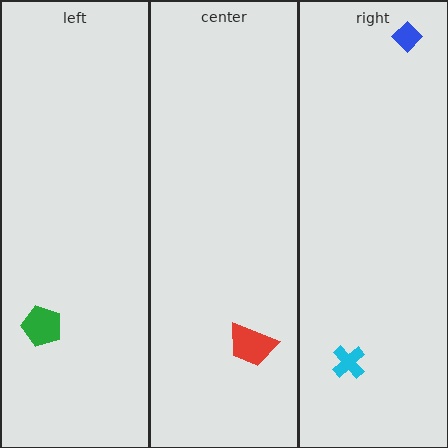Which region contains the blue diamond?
The right region.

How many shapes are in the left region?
1.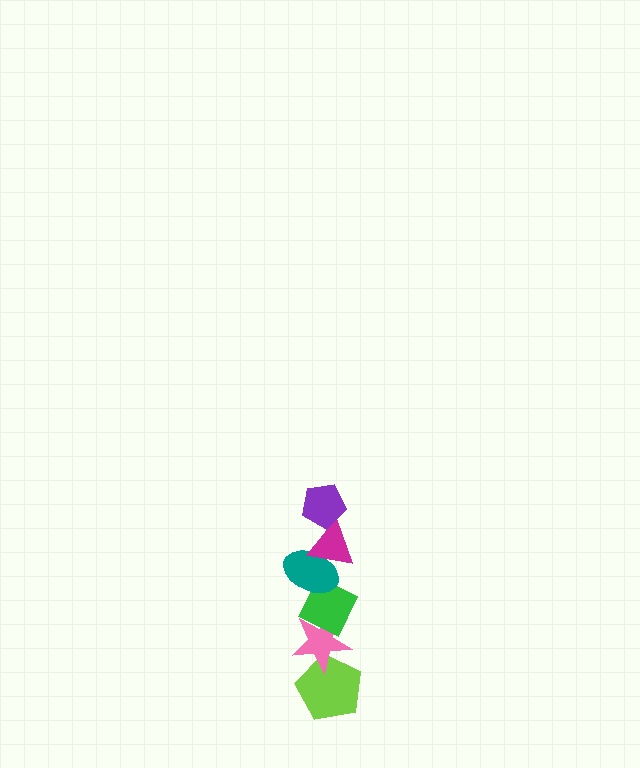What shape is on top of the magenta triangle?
The purple pentagon is on top of the magenta triangle.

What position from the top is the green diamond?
The green diamond is 4th from the top.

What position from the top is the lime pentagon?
The lime pentagon is 6th from the top.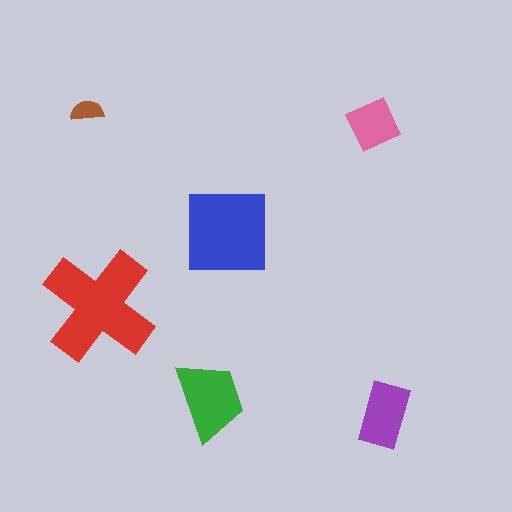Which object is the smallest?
The brown semicircle.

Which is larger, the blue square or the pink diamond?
The blue square.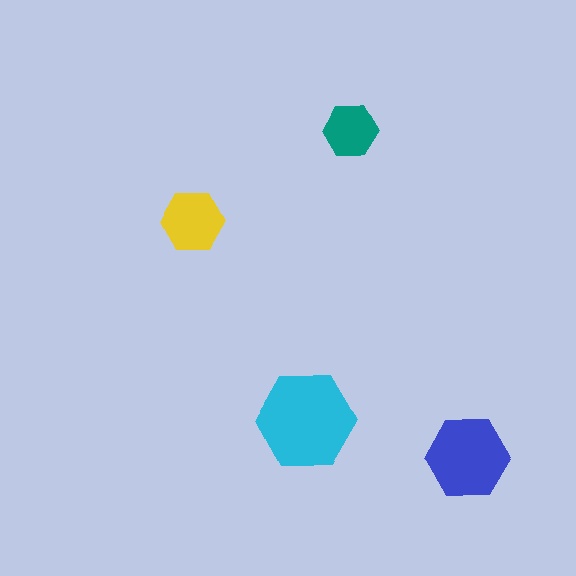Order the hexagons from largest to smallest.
the cyan one, the blue one, the yellow one, the teal one.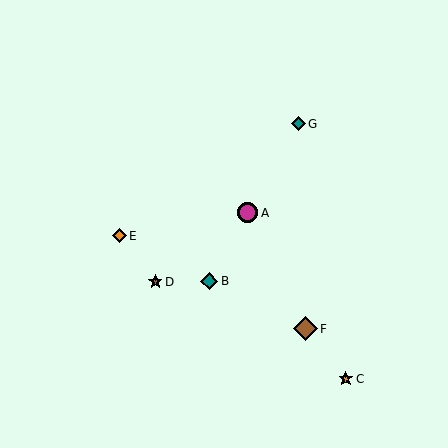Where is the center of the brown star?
The center of the brown star is at (155, 282).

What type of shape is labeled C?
Shape C is an orange star.